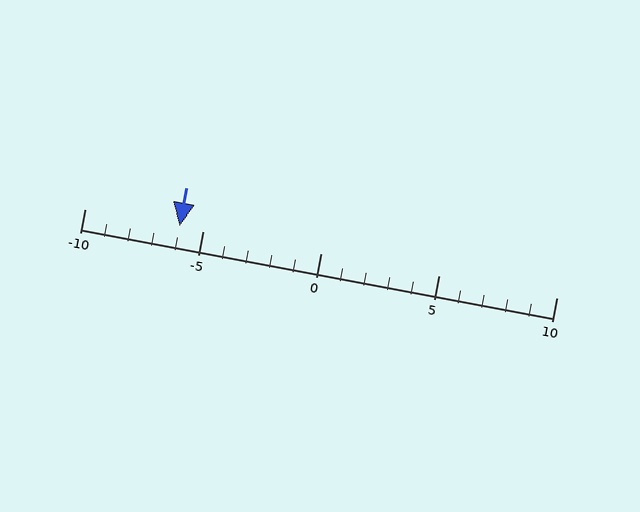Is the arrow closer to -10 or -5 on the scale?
The arrow is closer to -5.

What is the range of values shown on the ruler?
The ruler shows values from -10 to 10.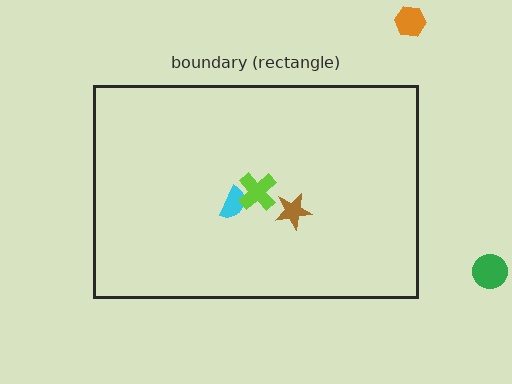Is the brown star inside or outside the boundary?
Inside.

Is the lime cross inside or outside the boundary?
Inside.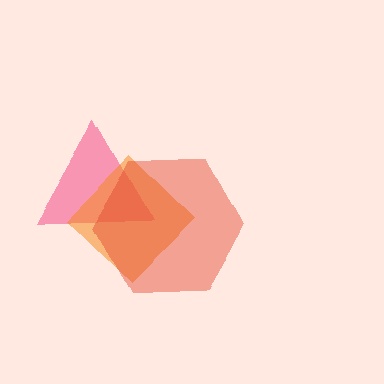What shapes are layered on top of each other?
The layered shapes are: a pink triangle, an orange diamond, a red hexagon.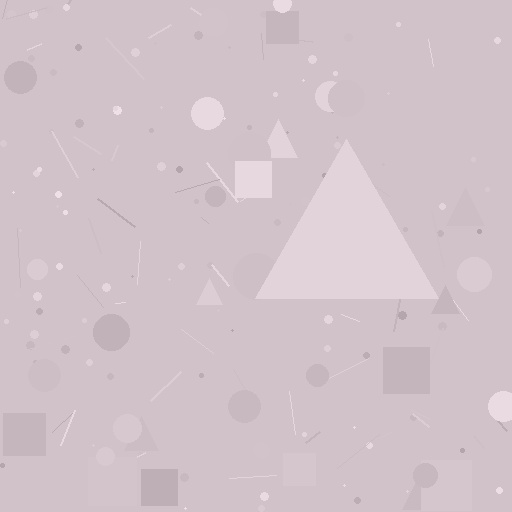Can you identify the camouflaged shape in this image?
The camouflaged shape is a triangle.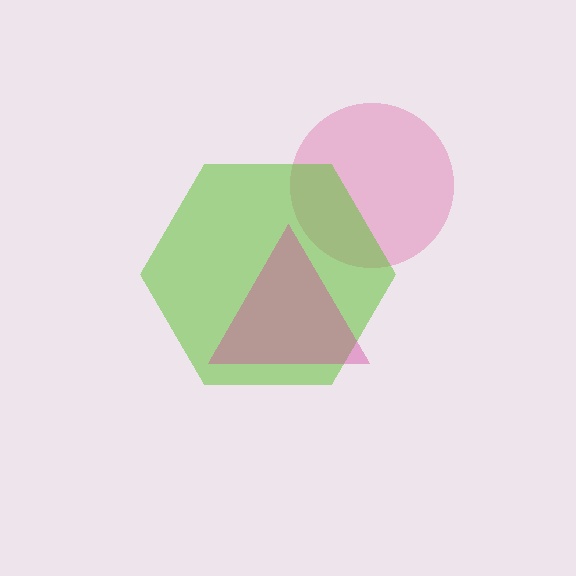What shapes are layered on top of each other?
The layered shapes are: a pink circle, a lime hexagon, a magenta triangle.